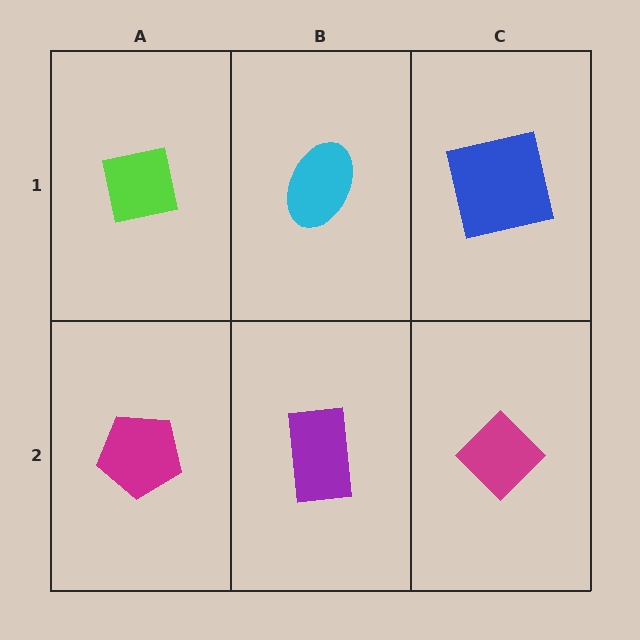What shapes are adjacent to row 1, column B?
A purple rectangle (row 2, column B), a lime square (row 1, column A), a blue square (row 1, column C).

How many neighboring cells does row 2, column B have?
3.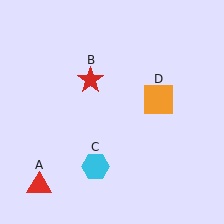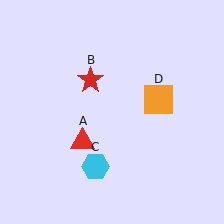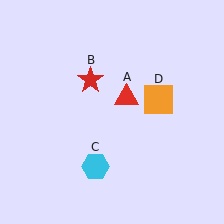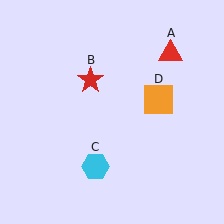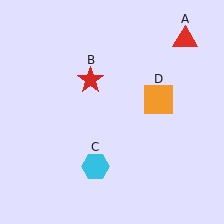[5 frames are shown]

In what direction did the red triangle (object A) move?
The red triangle (object A) moved up and to the right.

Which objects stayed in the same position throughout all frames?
Red star (object B) and cyan hexagon (object C) and orange square (object D) remained stationary.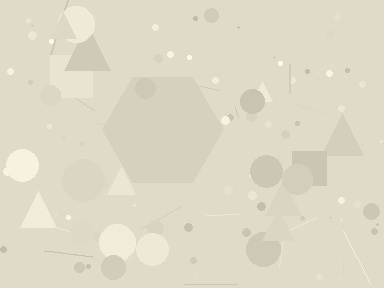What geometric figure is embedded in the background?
A hexagon is embedded in the background.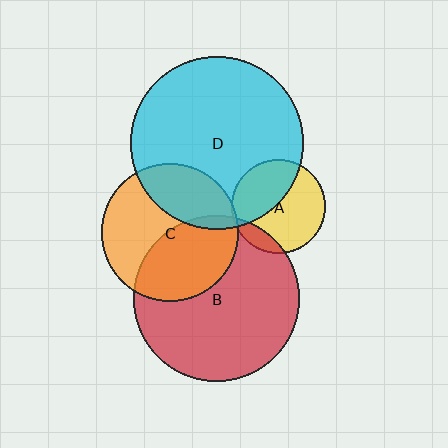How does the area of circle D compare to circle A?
Approximately 3.4 times.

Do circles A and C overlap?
Yes.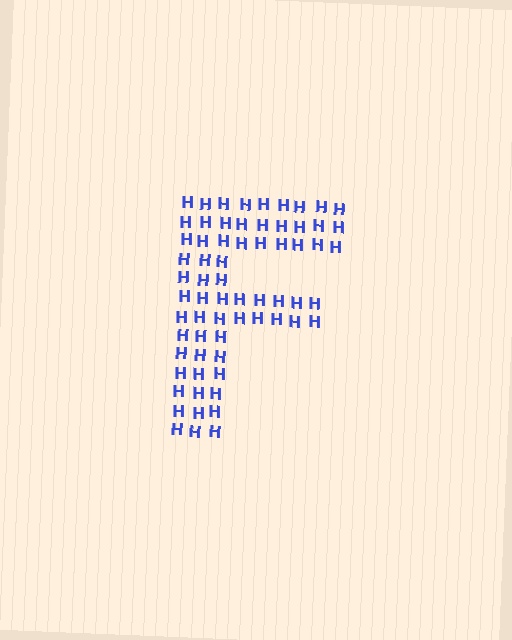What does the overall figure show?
The overall figure shows the letter F.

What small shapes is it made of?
It is made of small letter H's.